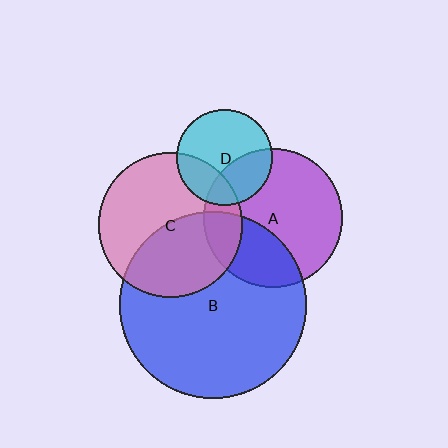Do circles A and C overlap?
Yes.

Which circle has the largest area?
Circle B (blue).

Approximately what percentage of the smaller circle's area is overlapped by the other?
Approximately 15%.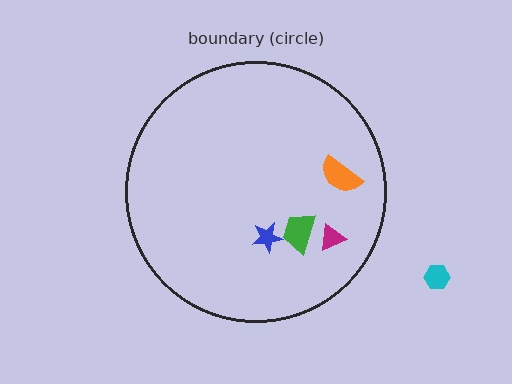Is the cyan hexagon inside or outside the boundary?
Outside.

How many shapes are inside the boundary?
4 inside, 1 outside.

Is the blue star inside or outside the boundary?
Inside.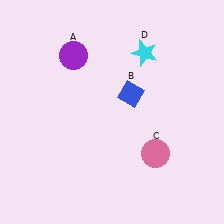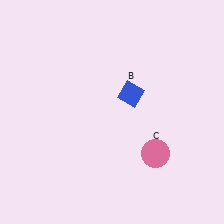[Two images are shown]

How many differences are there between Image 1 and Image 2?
There are 2 differences between the two images.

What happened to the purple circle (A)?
The purple circle (A) was removed in Image 2. It was in the top-left area of Image 1.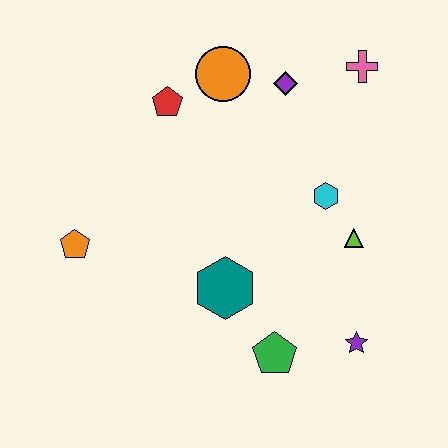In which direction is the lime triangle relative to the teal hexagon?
The lime triangle is to the right of the teal hexagon.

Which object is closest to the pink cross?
The purple diamond is closest to the pink cross.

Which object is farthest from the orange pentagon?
The pink cross is farthest from the orange pentagon.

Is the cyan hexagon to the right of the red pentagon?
Yes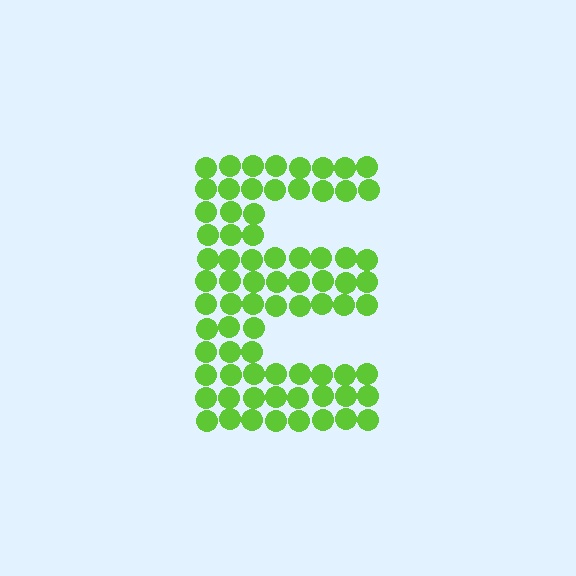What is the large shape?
The large shape is the letter E.